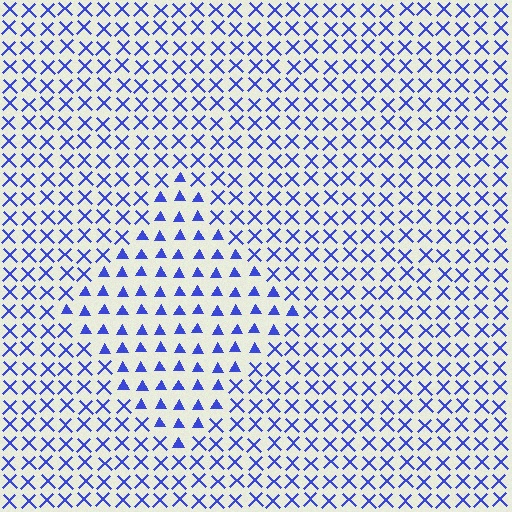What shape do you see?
I see a diamond.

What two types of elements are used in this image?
The image uses triangles inside the diamond region and X marks outside it.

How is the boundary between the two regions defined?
The boundary is defined by a change in element shape: triangles inside vs. X marks outside. All elements share the same color and spacing.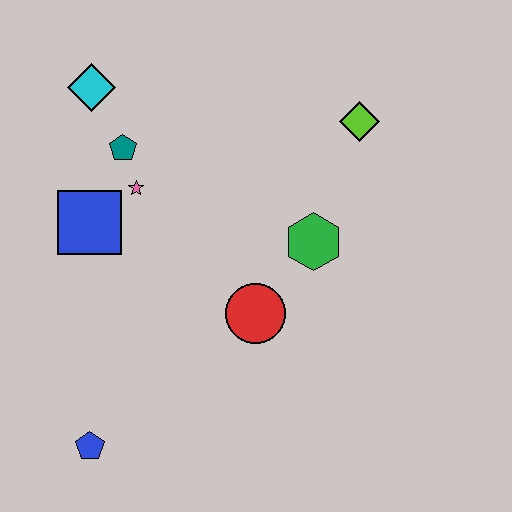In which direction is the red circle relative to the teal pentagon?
The red circle is below the teal pentagon.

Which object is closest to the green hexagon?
The red circle is closest to the green hexagon.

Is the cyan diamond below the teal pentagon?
No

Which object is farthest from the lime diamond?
The blue pentagon is farthest from the lime diamond.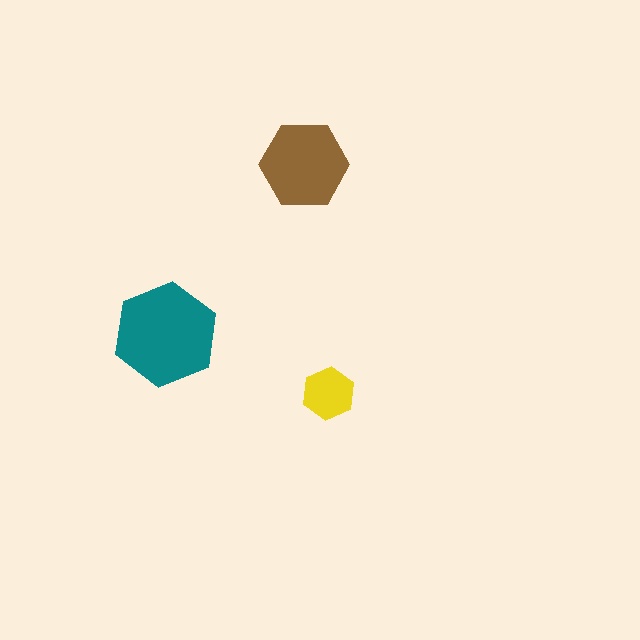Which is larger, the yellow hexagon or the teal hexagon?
The teal one.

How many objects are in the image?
There are 3 objects in the image.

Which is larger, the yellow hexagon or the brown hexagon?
The brown one.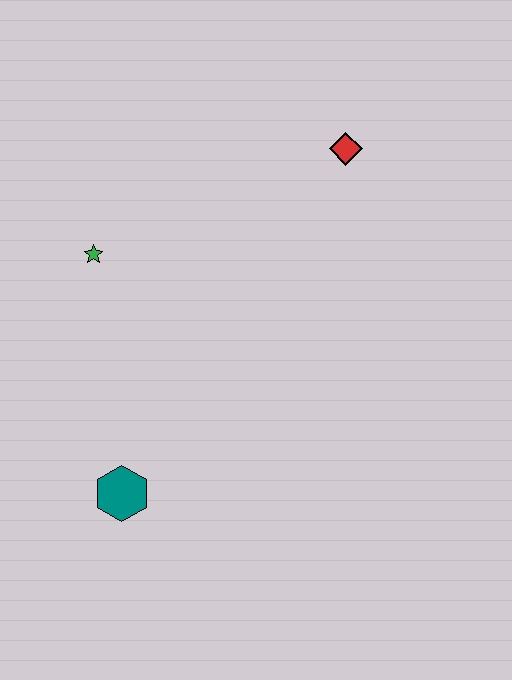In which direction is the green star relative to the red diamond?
The green star is to the left of the red diamond.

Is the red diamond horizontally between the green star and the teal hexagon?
No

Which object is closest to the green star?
The teal hexagon is closest to the green star.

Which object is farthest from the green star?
The red diamond is farthest from the green star.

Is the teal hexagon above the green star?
No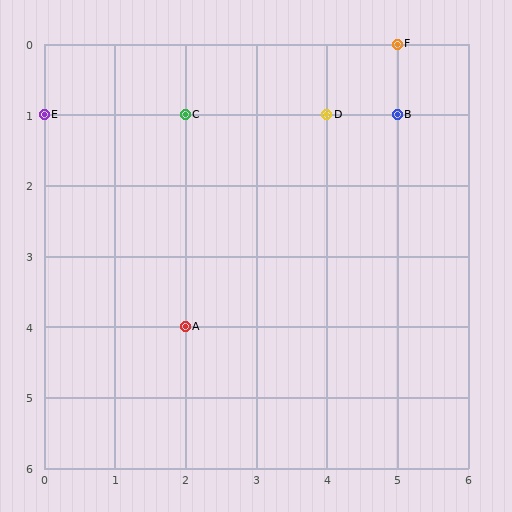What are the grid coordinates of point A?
Point A is at grid coordinates (2, 4).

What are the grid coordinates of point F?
Point F is at grid coordinates (5, 0).